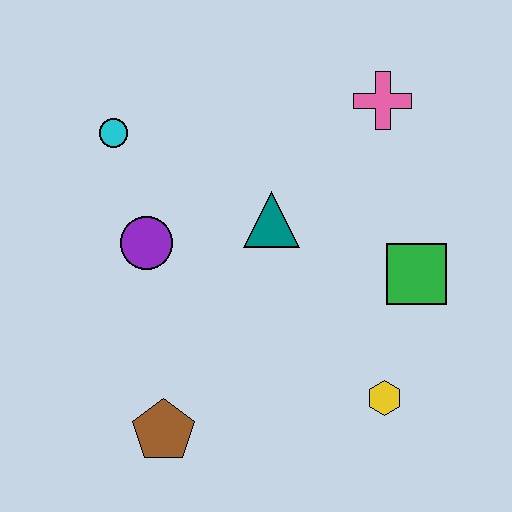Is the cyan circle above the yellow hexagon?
Yes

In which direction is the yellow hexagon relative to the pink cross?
The yellow hexagon is below the pink cross.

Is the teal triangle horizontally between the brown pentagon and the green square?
Yes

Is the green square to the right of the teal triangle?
Yes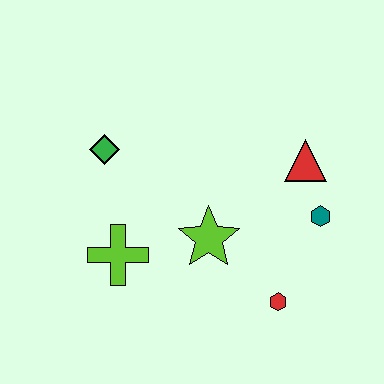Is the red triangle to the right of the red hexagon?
Yes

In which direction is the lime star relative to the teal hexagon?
The lime star is to the left of the teal hexagon.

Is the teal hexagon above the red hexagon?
Yes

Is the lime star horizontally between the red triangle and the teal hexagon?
No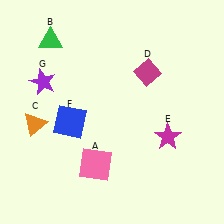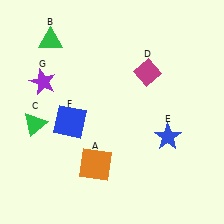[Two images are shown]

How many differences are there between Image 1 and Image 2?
There are 3 differences between the two images.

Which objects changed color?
A changed from pink to orange. C changed from orange to green. E changed from magenta to blue.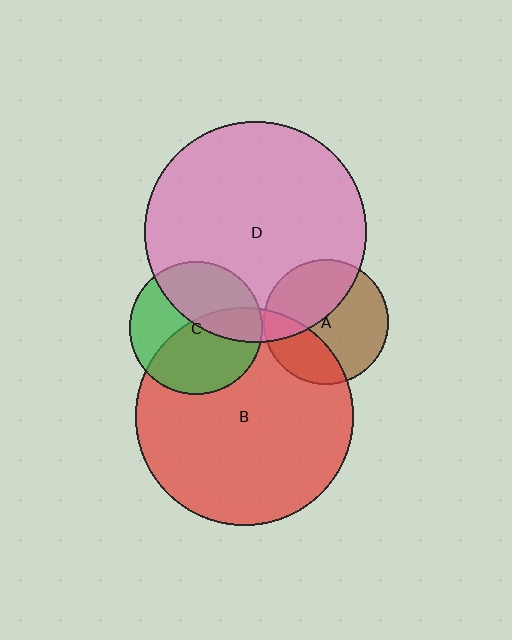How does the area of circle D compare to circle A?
Approximately 3.1 times.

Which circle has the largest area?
Circle D (pink).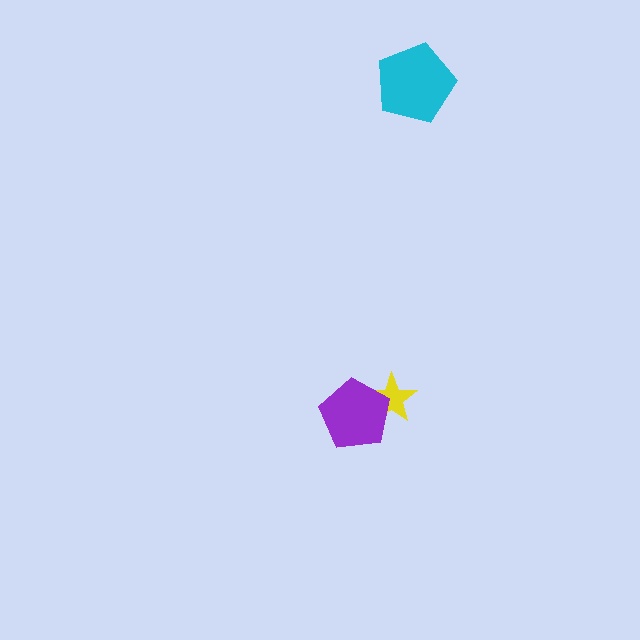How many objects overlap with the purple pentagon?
1 object overlaps with the purple pentagon.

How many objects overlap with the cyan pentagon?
0 objects overlap with the cyan pentagon.